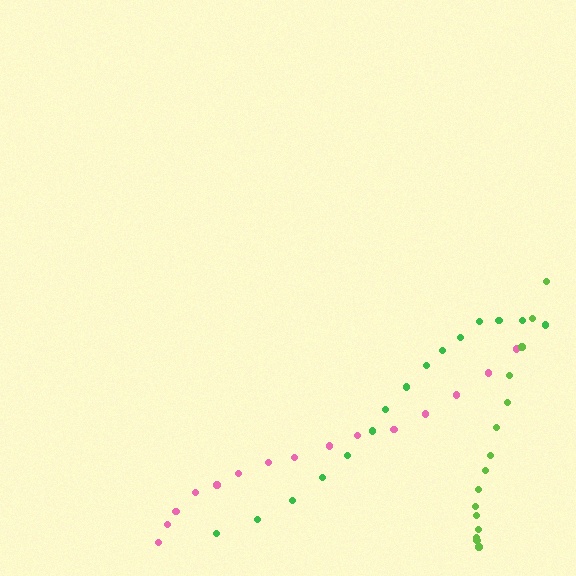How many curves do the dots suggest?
There are 3 distinct paths.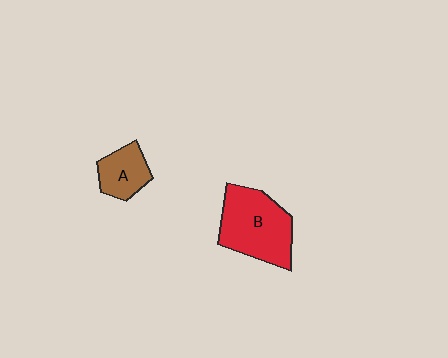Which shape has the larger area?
Shape B (red).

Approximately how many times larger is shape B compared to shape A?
Approximately 2.0 times.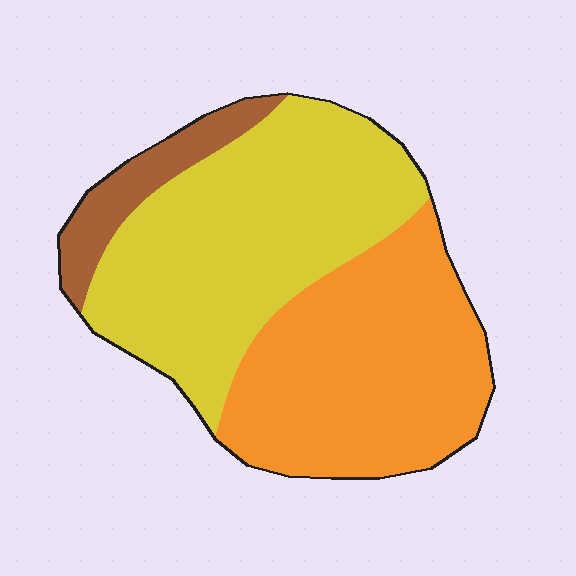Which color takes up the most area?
Yellow, at roughly 50%.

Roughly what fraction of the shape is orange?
Orange takes up about two fifths (2/5) of the shape.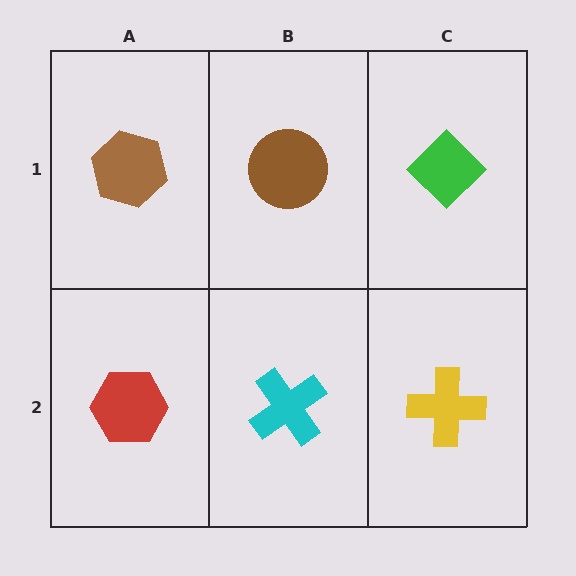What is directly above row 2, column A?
A brown hexagon.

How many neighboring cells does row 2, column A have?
2.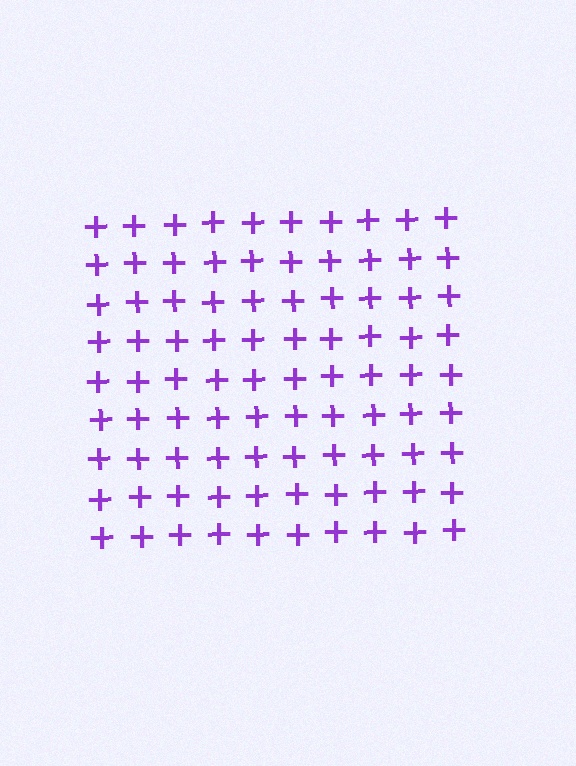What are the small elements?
The small elements are plus signs.